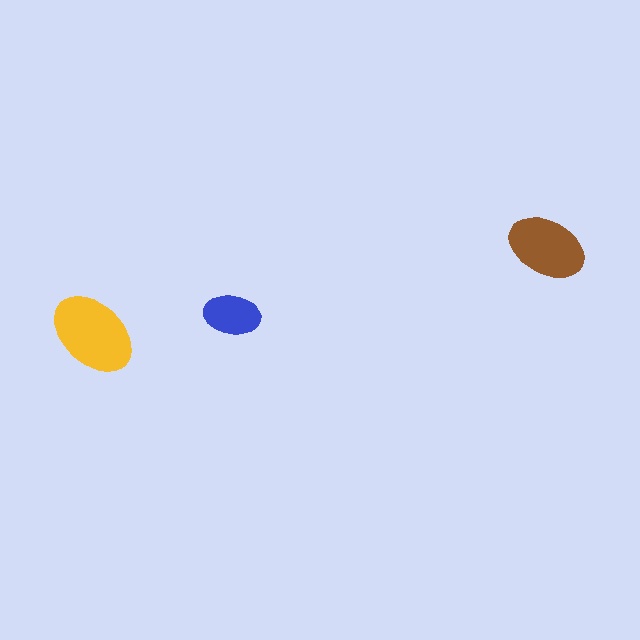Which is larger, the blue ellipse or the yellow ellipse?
The yellow one.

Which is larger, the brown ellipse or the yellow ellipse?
The yellow one.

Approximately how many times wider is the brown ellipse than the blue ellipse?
About 1.5 times wider.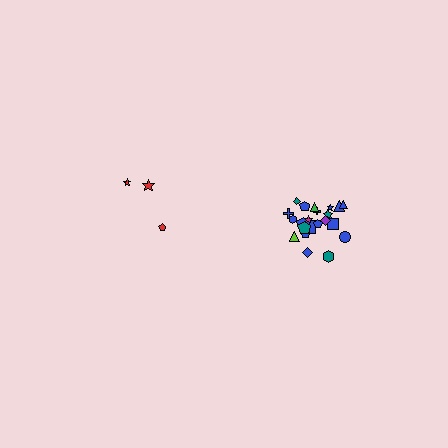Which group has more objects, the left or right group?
The right group.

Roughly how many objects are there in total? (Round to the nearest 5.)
Roughly 25 objects in total.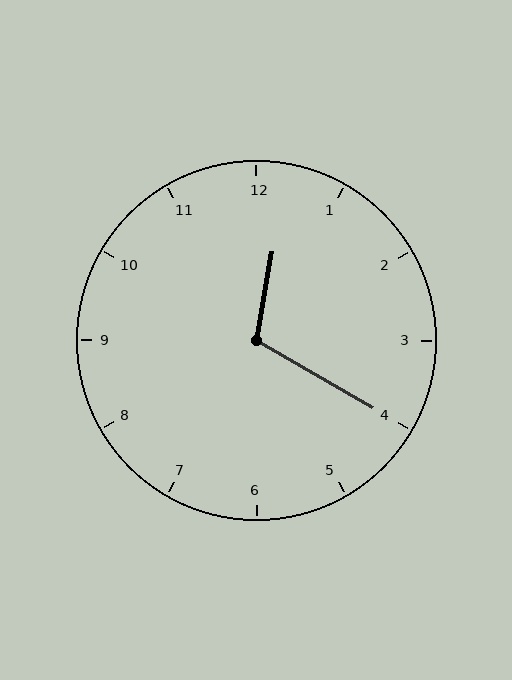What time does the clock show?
12:20.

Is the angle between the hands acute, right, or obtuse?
It is obtuse.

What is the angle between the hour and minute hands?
Approximately 110 degrees.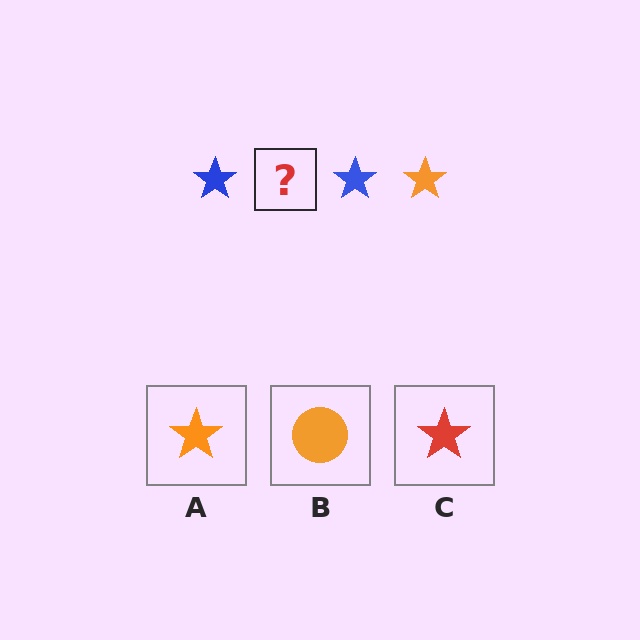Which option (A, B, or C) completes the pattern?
A.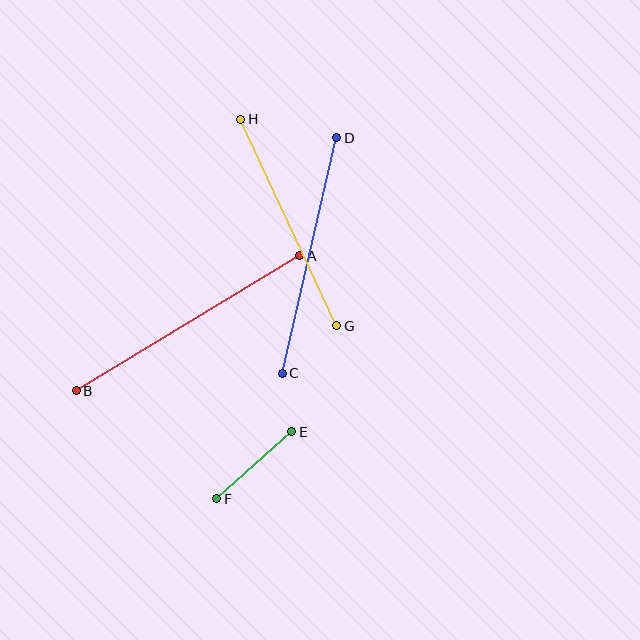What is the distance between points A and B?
The distance is approximately 261 pixels.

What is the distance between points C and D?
The distance is approximately 241 pixels.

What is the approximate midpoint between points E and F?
The midpoint is at approximately (254, 465) pixels.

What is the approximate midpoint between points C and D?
The midpoint is at approximately (309, 255) pixels.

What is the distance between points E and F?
The distance is approximately 100 pixels.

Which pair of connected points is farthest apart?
Points A and B are farthest apart.